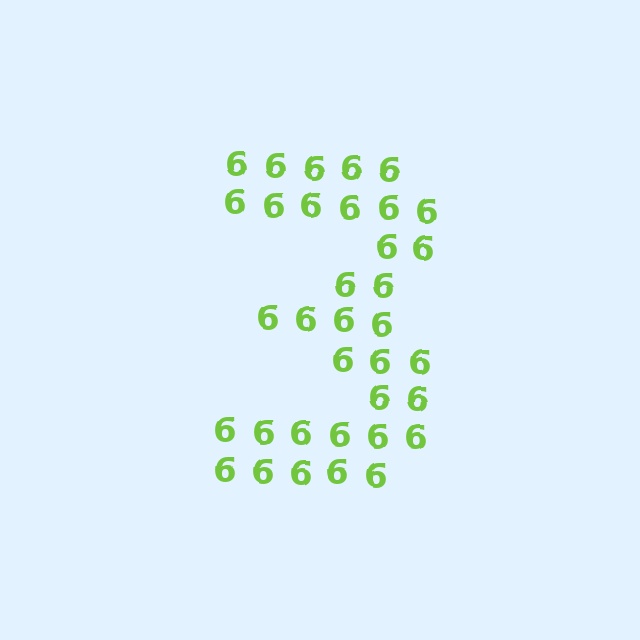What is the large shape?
The large shape is the digit 3.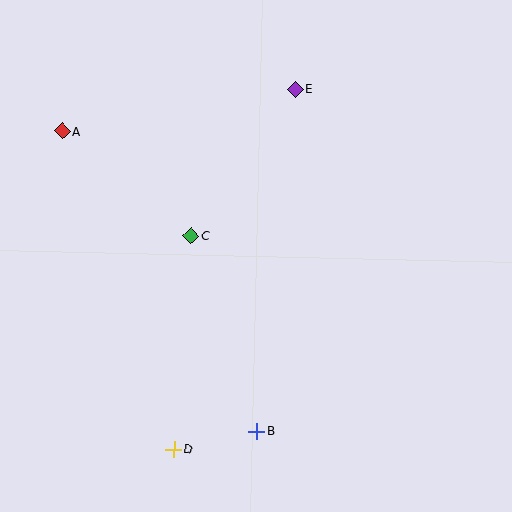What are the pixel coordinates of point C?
Point C is at (191, 236).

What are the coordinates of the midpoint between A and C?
The midpoint between A and C is at (127, 184).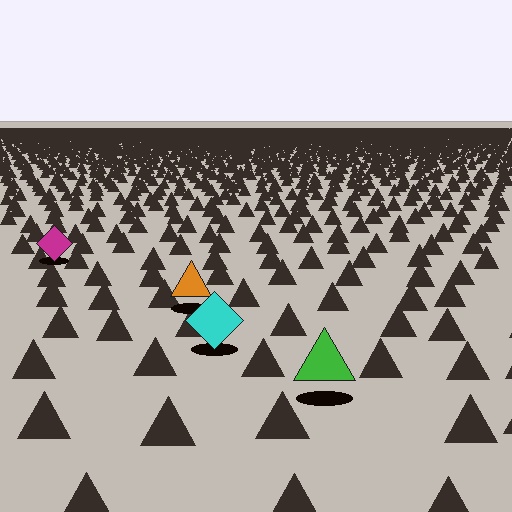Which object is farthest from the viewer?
The magenta diamond is farthest from the viewer. It appears smaller and the ground texture around it is denser.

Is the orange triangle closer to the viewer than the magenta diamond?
Yes. The orange triangle is closer — you can tell from the texture gradient: the ground texture is coarser near it.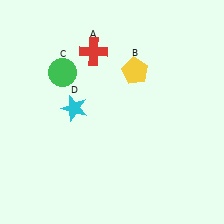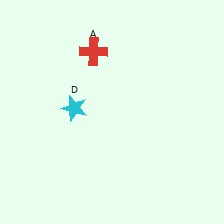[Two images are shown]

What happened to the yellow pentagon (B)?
The yellow pentagon (B) was removed in Image 2. It was in the top-right area of Image 1.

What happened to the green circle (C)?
The green circle (C) was removed in Image 2. It was in the top-left area of Image 1.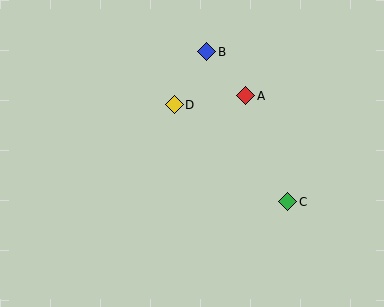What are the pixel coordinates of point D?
Point D is at (174, 105).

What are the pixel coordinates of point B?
Point B is at (207, 52).